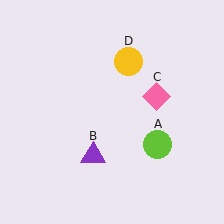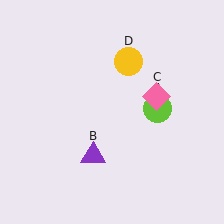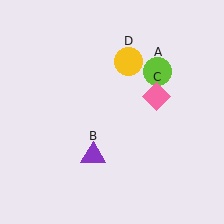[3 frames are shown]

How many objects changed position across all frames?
1 object changed position: lime circle (object A).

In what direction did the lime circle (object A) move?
The lime circle (object A) moved up.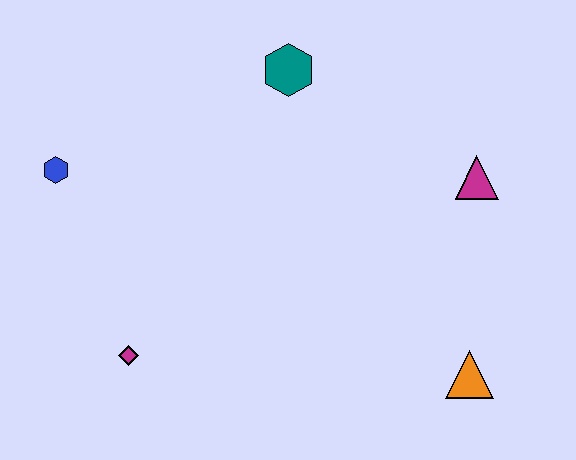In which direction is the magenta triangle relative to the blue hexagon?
The magenta triangle is to the right of the blue hexagon.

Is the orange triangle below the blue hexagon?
Yes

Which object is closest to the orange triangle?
The magenta triangle is closest to the orange triangle.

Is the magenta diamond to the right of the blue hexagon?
Yes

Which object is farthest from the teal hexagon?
The orange triangle is farthest from the teal hexagon.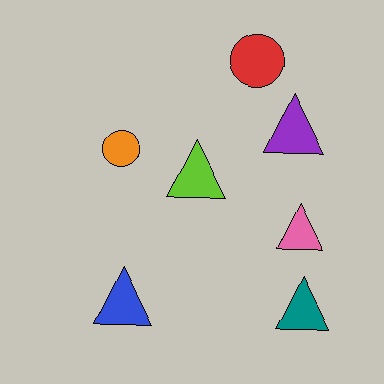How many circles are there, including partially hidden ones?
There are 2 circles.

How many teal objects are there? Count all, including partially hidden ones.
There is 1 teal object.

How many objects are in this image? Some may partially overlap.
There are 7 objects.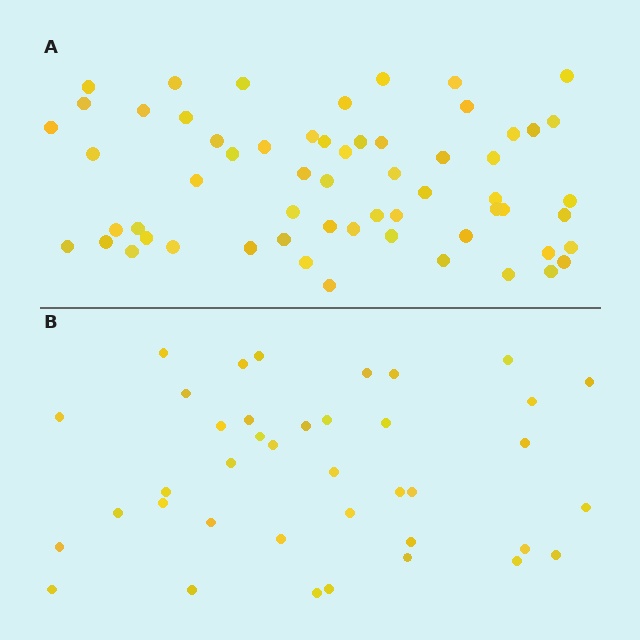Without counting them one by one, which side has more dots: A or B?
Region A (the top region) has more dots.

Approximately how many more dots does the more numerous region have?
Region A has approximately 20 more dots than region B.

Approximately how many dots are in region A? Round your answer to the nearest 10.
About 60 dots.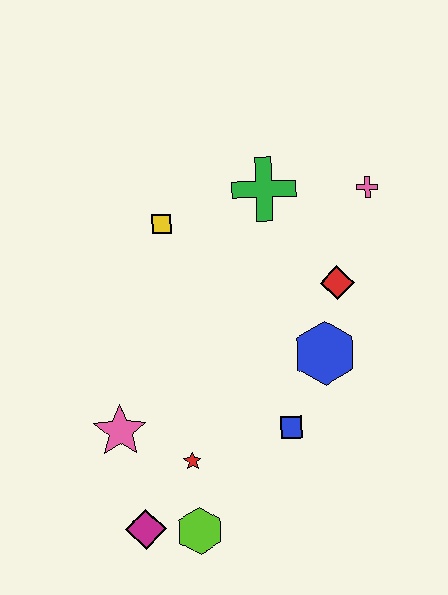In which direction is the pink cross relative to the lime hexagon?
The pink cross is above the lime hexagon.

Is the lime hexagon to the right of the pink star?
Yes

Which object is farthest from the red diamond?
The magenta diamond is farthest from the red diamond.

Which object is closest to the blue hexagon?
The red diamond is closest to the blue hexagon.